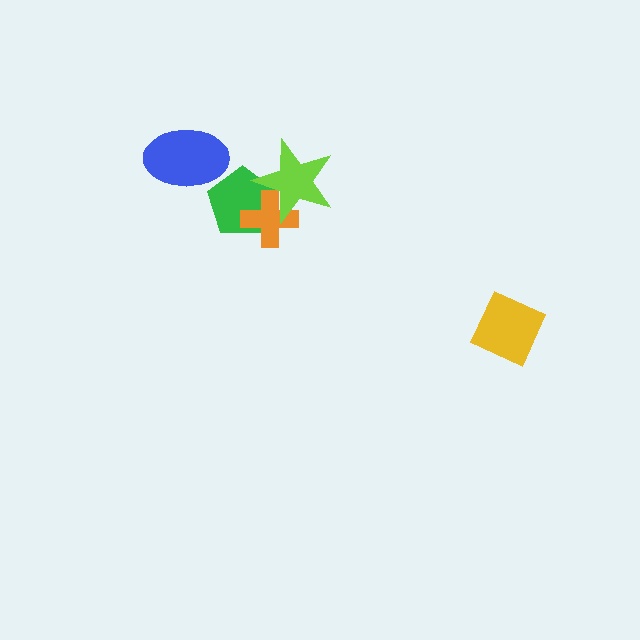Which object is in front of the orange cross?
The lime star is in front of the orange cross.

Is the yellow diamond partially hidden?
No, no other shape covers it.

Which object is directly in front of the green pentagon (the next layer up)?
The orange cross is directly in front of the green pentagon.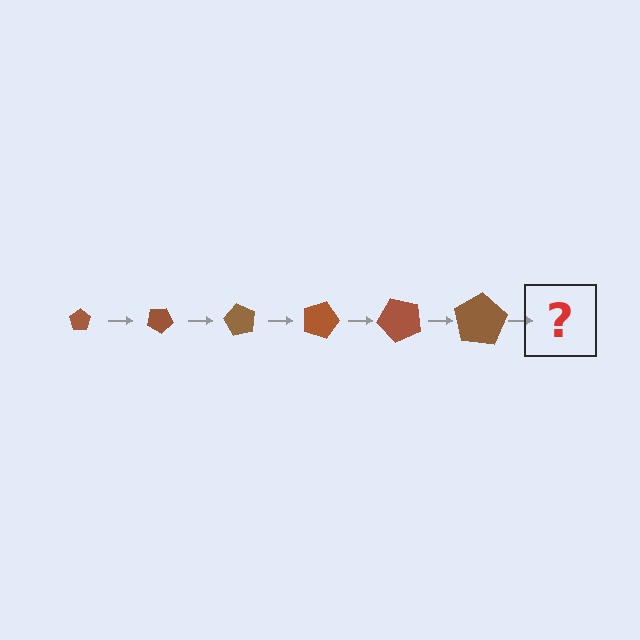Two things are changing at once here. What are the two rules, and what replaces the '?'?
The two rules are that the pentagon grows larger each step and it rotates 30 degrees each step. The '?' should be a pentagon, larger than the previous one and rotated 180 degrees from the start.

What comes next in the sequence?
The next element should be a pentagon, larger than the previous one and rotated 180 degrees from the start.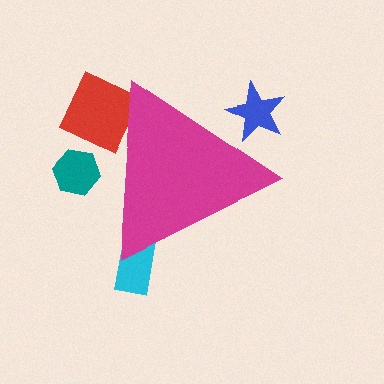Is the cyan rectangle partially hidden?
Yes, the cyan rectangle is partially hidden behind the magenta triangle.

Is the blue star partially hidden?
Yes, the blue star is partially hidden behind the magenta triangle.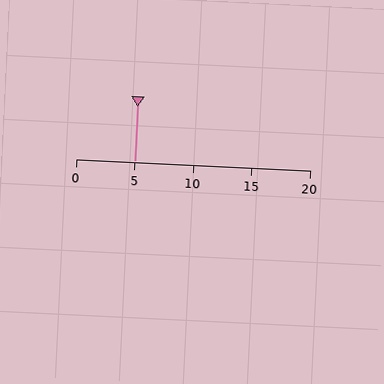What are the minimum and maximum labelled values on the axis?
The axis runs from 0 to 20.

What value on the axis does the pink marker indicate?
The marker indicates approximately 5.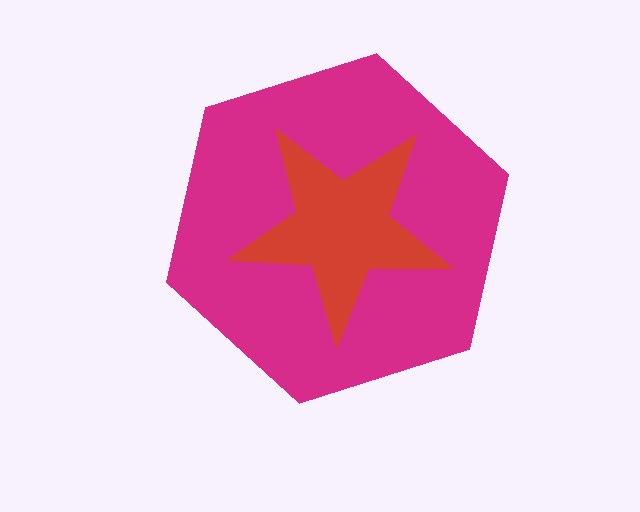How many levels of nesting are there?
2.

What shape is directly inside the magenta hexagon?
The red star.